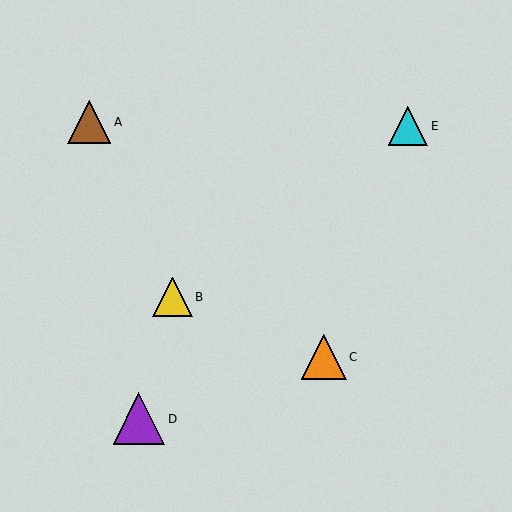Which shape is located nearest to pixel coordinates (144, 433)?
The purple triangle (labeled D) at (139, 419) is nearest to that location.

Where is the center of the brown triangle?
The center of the brown triangle is at (89, 122).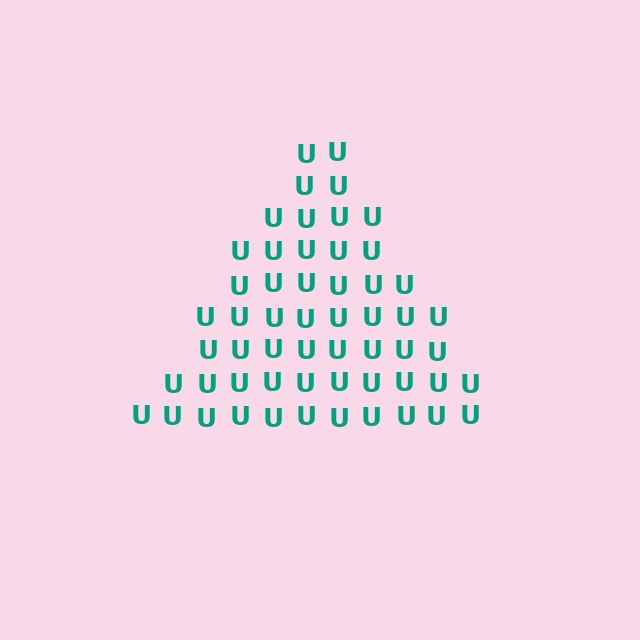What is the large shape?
The large shape is a triangle.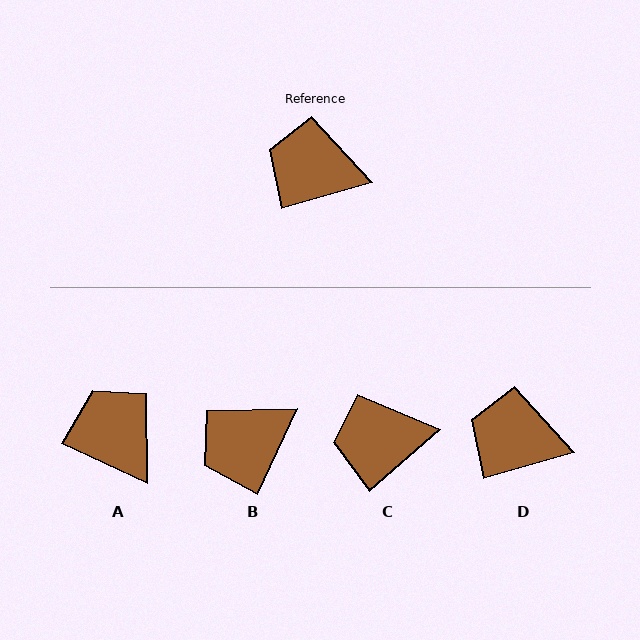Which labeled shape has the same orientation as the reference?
D.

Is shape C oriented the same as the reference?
No, it is off by about 25 degrees.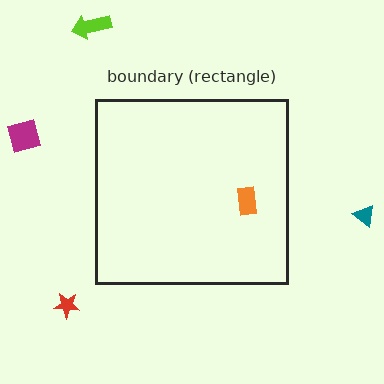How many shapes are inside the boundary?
1 inside, 4 outside.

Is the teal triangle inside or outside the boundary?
Outside.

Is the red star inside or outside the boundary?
Outside.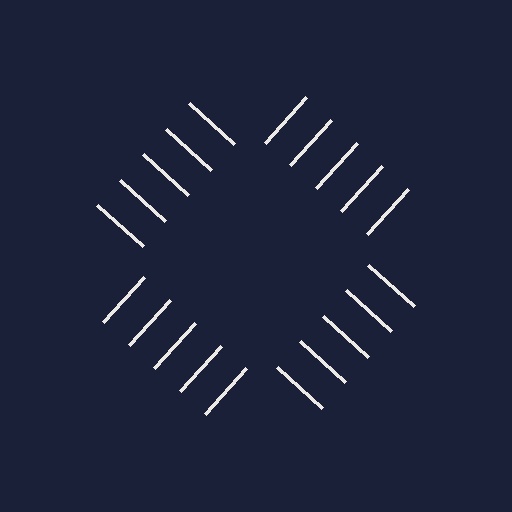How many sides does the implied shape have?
4 sides — the line-ends trace a square.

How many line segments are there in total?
20 — 5 along each of the 4 edges.